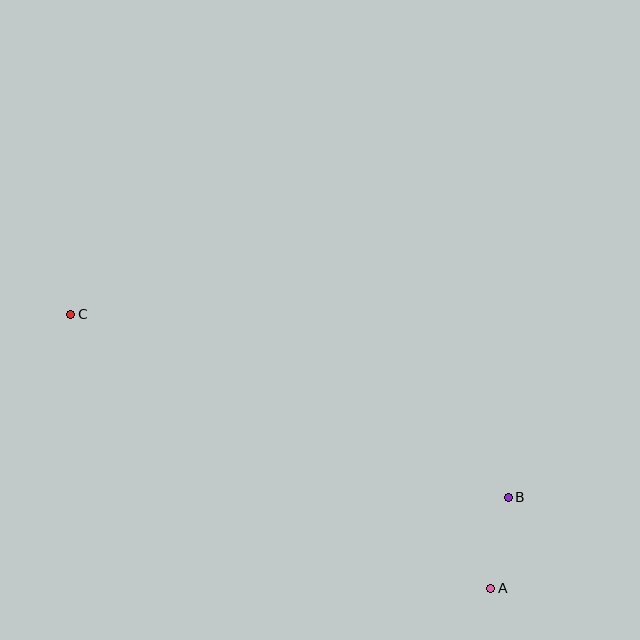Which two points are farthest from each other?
Points A and C are farthest from each other.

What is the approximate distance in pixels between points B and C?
The distance between B and C is approximately 474 pixels.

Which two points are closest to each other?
Points A and B are closest to each other.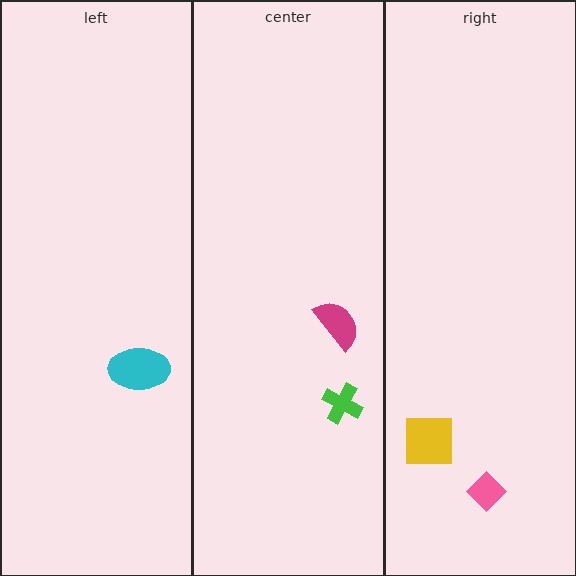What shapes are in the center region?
The magenta semicircle, the green cross.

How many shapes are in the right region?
2.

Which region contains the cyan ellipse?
The left region.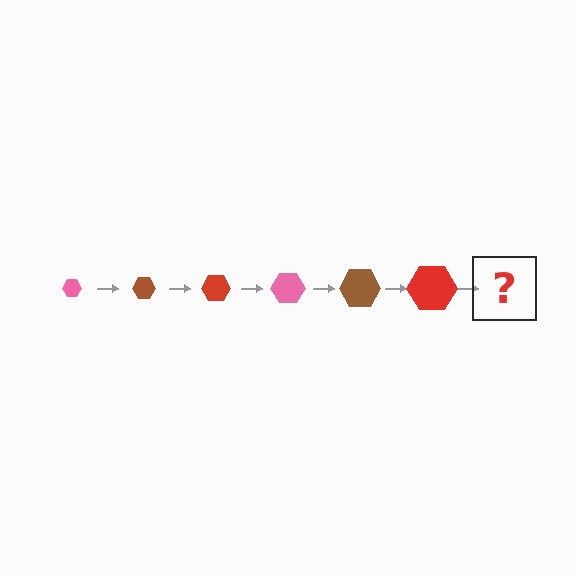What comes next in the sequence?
The next element should be a pink hexagon, larger than the previous one.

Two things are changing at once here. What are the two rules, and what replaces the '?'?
The two rules are that the hexagon grows larger each step and the color cycles through pink, brown, and red. The '?' should be a pink hexagon, larger than the previous one.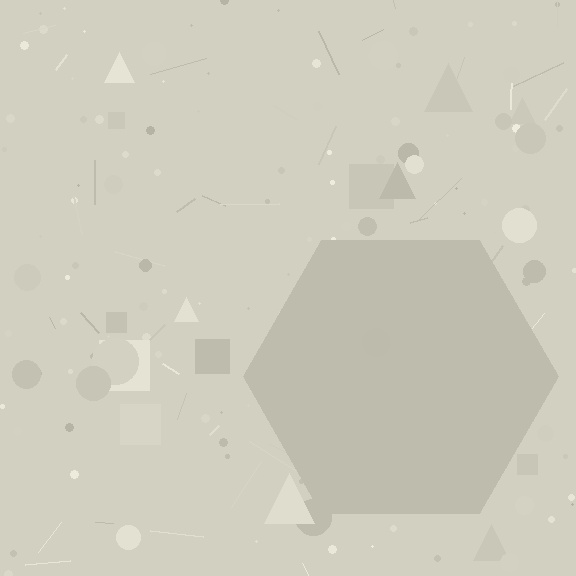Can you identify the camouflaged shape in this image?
The camouflaged shape is a hexagon.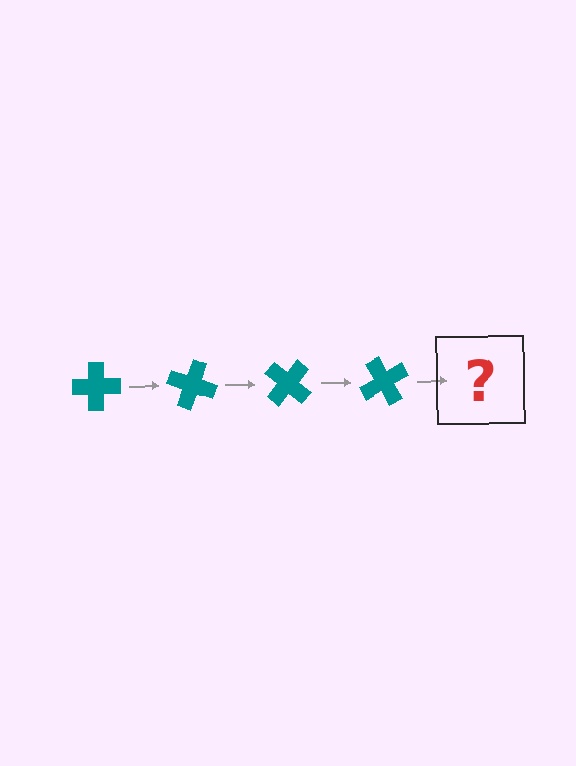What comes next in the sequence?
The next element should be a teal cross rotated 80 degrees.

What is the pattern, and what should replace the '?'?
The pattern is that the cross rotates 20 degrees each step. The '?' should be a teal cross rotated 80 degrees.